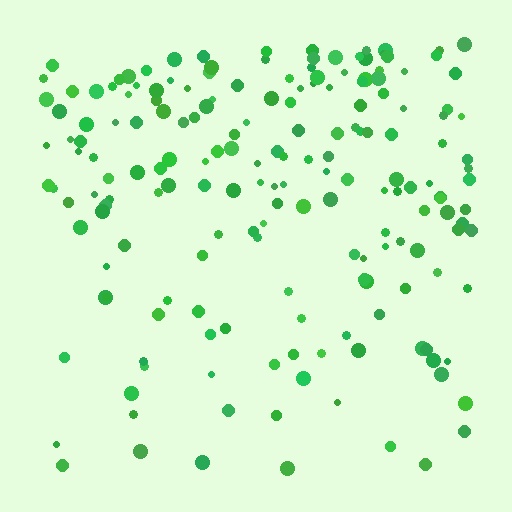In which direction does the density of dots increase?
From bottom to top, with the top side densest.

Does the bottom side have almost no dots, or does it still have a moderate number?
Still a moderate number, just noticeably fewer than the top.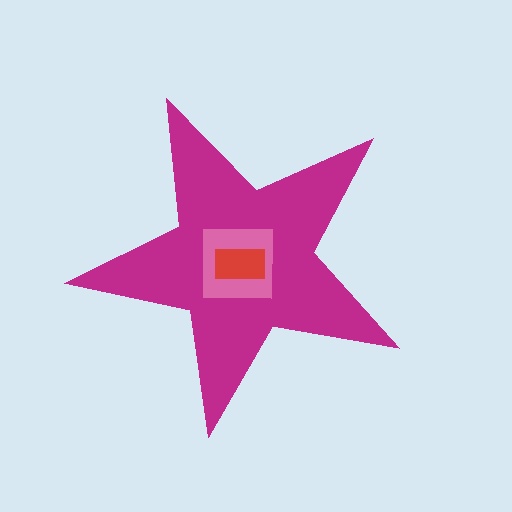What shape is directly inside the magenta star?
The pink square.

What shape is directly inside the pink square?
The red rectangle.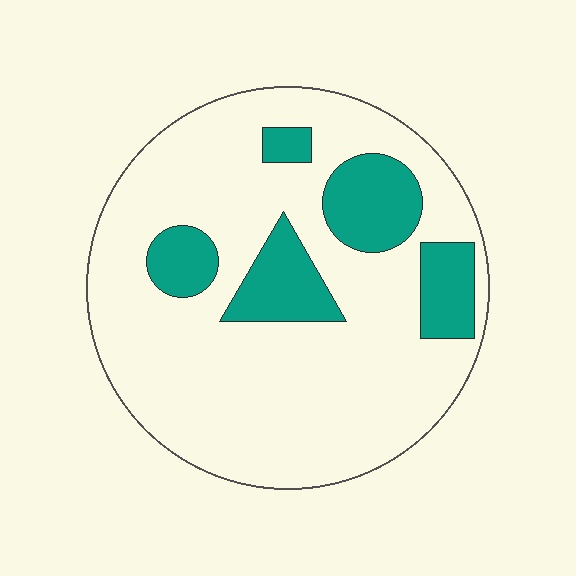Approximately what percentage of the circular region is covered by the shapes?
Approximately 20%.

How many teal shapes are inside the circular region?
5.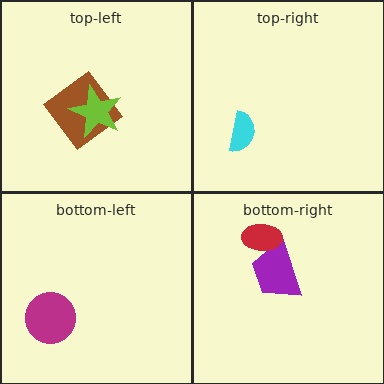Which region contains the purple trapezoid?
The bottom-right region.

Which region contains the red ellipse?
The bottom-right region.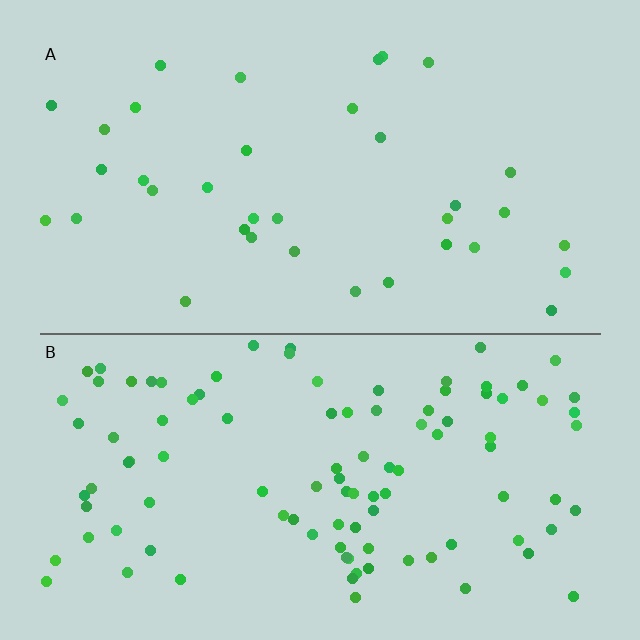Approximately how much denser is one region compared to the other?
Approximately 2.9× — region B over region A.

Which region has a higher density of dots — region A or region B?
B (the bottom).